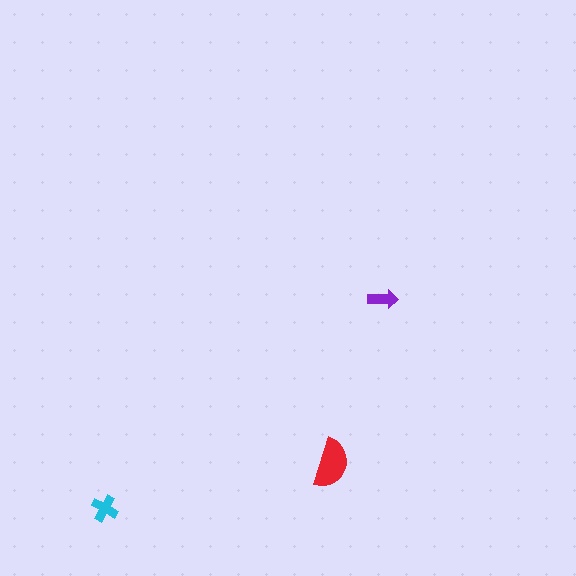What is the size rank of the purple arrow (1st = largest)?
3rd.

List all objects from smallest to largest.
The purple arrow, the cyan cross, the red semicircle.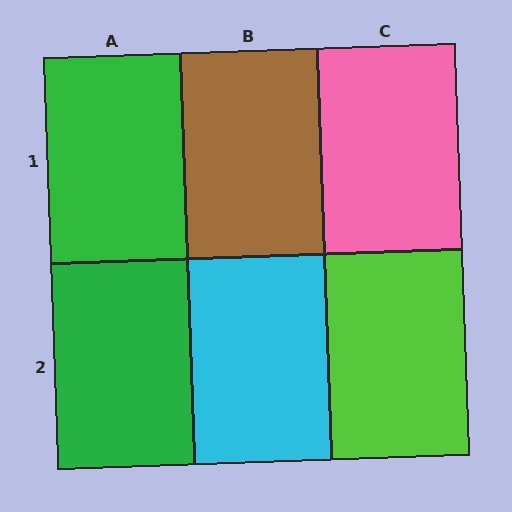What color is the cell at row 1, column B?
Brown.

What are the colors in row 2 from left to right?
Green, cyan, lime.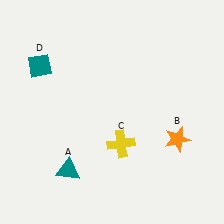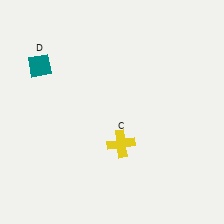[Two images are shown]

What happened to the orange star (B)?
The orange star (B) was removed in Image 2. It was in the bottom-right area of Image 1.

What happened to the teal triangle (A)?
The teal triangle (A) was removed in Image 2. It was in the bottom-left area of Image 1.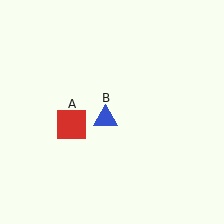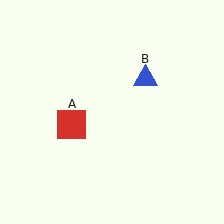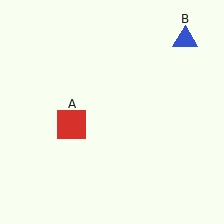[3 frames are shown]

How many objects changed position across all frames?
1 object changed position: blue triangle (object B).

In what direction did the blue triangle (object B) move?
The blue triangle (object B) moved up and to the right.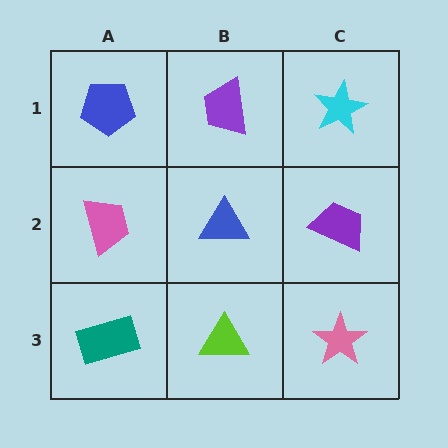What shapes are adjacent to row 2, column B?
A purple trapezoid (row 1, column B), a lime triangle (row 3, column B), a pink trapezoid (row 2, column A), a purple trapezoid (row 2, column C).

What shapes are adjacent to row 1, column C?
A purple trapezoid (row 2, column C), a purple trapezoid (row 1, column B).